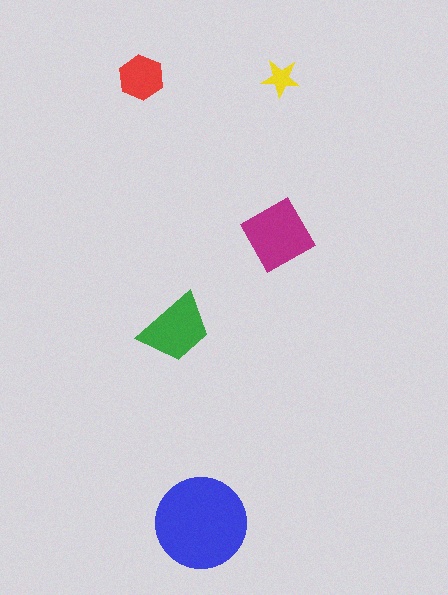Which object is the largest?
The blue circle.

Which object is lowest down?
The blue circle is bottommost.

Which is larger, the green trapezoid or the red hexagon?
The green trapezoid.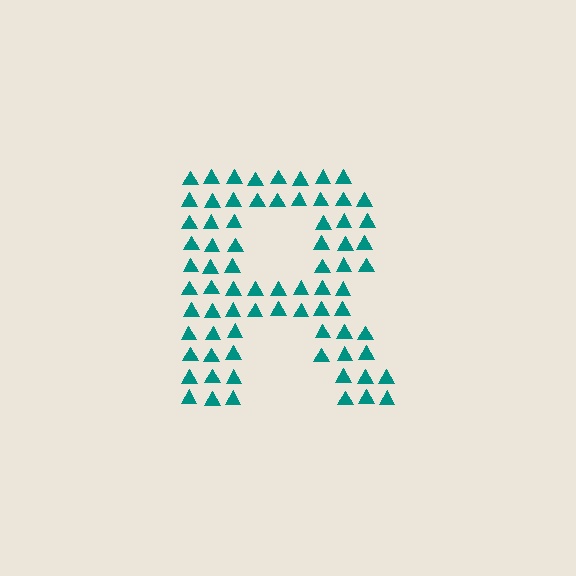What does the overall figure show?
The overall figure shows the letter R.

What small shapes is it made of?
It is made of small triangles.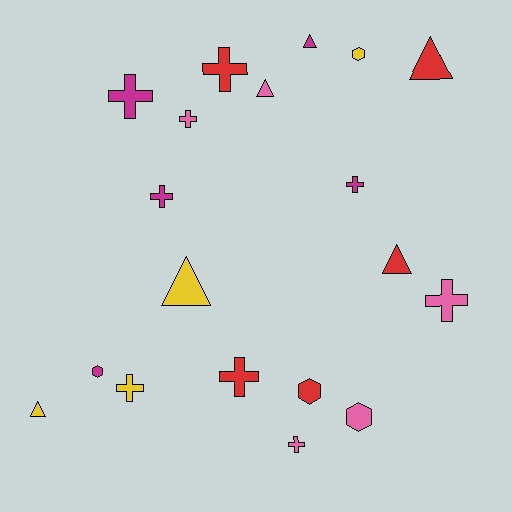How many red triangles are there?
There are 2 red triangles.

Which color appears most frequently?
Pink, with 5 objects.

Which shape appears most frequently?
Cross, with 9 objects.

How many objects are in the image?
There are 19 objects.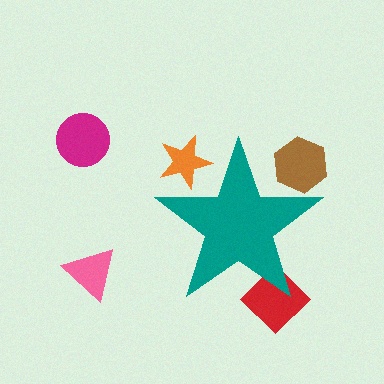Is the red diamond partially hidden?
Yes, the red diamond is partially hidden behind the teal star.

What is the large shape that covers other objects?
A teal star.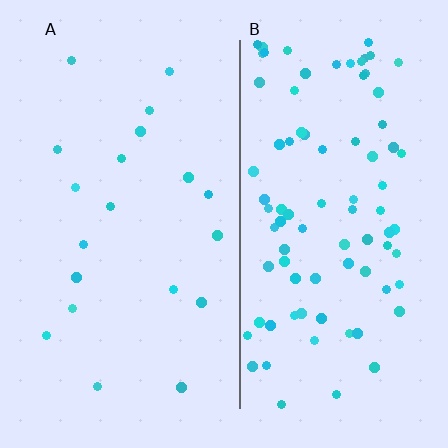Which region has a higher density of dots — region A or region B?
B (the right).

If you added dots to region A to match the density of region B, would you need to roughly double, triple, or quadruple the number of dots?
Approximately quadruple.